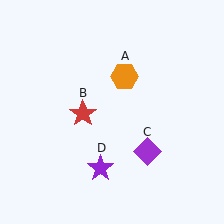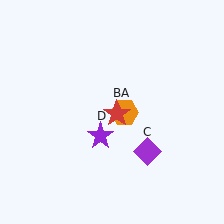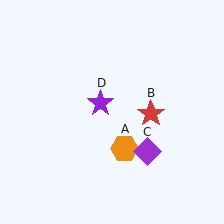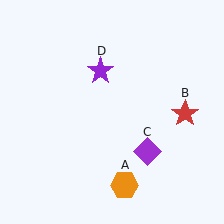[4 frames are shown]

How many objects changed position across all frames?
3 objects changed position: orange hexagon (object A), red star (object B), purple star (object D).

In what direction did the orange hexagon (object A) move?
The orange hexagon (object A) moved down.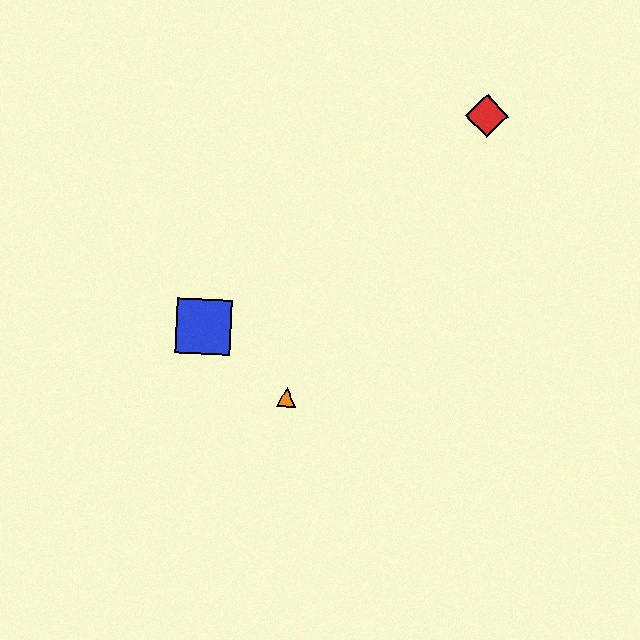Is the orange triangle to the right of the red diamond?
No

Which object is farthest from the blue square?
The red diamond is farthest from the blue square.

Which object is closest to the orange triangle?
The blue square is closest to the orange triangle.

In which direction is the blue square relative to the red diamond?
The blue square is to the left of the red diamond.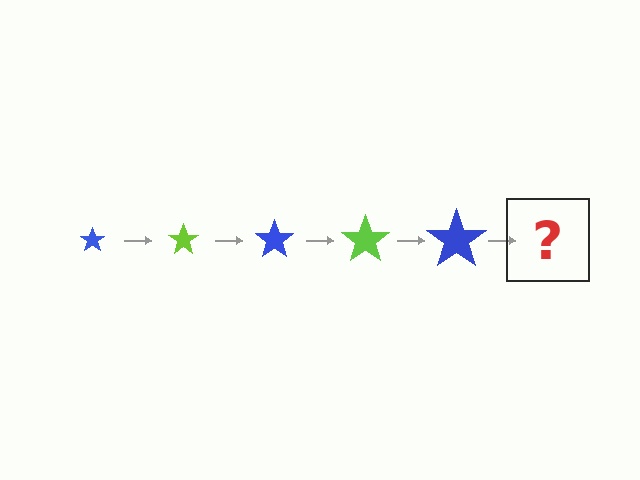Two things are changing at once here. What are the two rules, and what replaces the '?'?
The two rules are that the star grows larger each step and the color cycles through blue and lime. The '?' should be a lime star, larger than the previous one.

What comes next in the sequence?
The next element should be a lime star, larger than the previous one.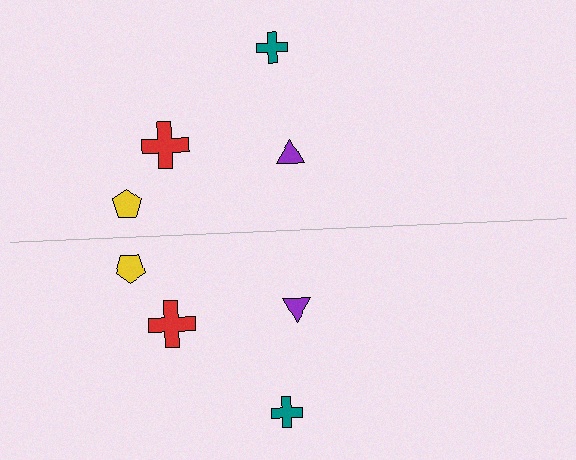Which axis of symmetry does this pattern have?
The pattern has a horizontal axis of symmetry running through the center of the image.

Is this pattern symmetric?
Yes, this pattern has bilateral (reflection) symmetry.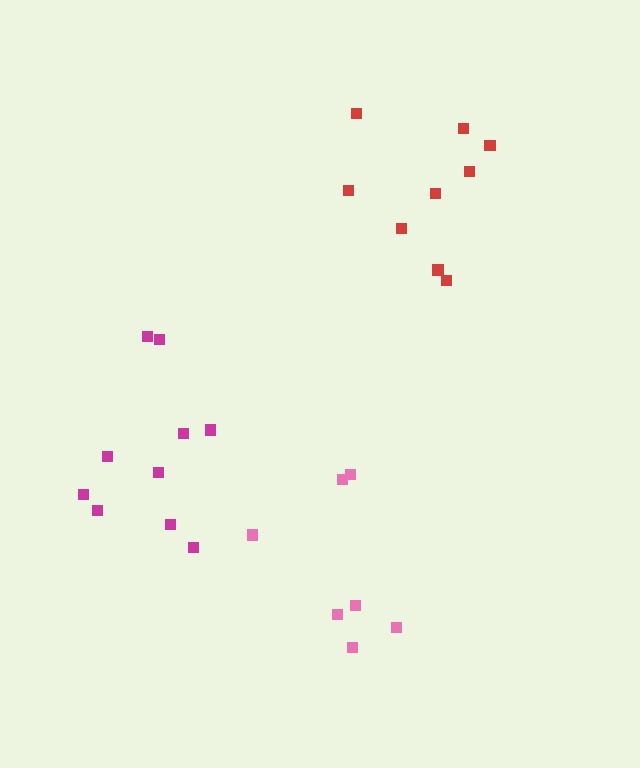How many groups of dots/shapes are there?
There are 3 groups.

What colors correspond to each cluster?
The clusters are colored: magenta, red, pink.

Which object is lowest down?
The pink cluster is bottommost.